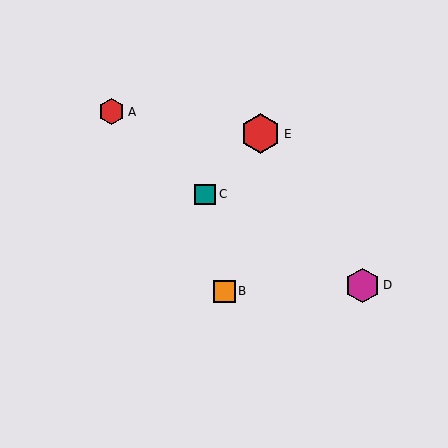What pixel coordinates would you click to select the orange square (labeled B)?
Click at (224, 291) to select the orange square B.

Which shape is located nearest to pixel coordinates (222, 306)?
The orange square (labeled B) at (224, 291) is nearest to that location.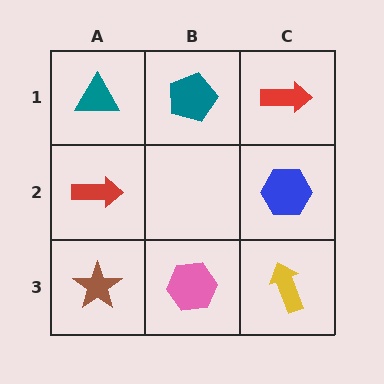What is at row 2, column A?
A red arrow.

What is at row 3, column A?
A brown star.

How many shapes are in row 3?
3 shapes.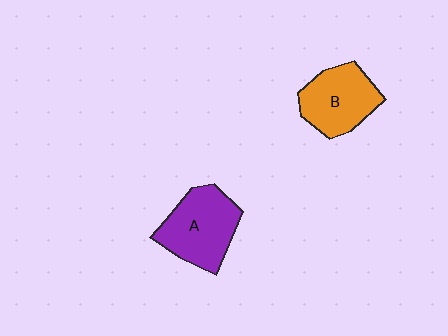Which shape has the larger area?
Shape A (purple).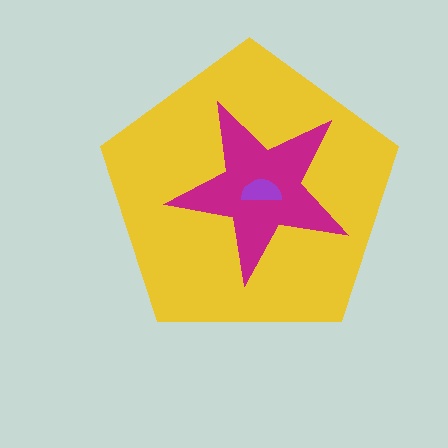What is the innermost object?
The purple semicircle.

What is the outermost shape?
The yellow pentagon.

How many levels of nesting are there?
3.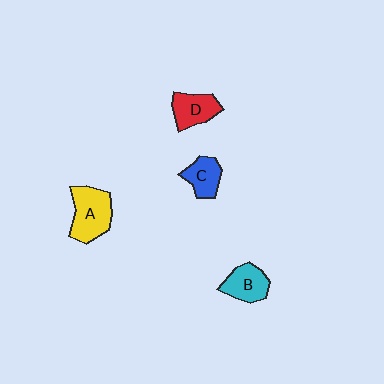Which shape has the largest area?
Shape A (yellow).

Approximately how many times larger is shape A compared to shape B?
Approximately 1.4 times.